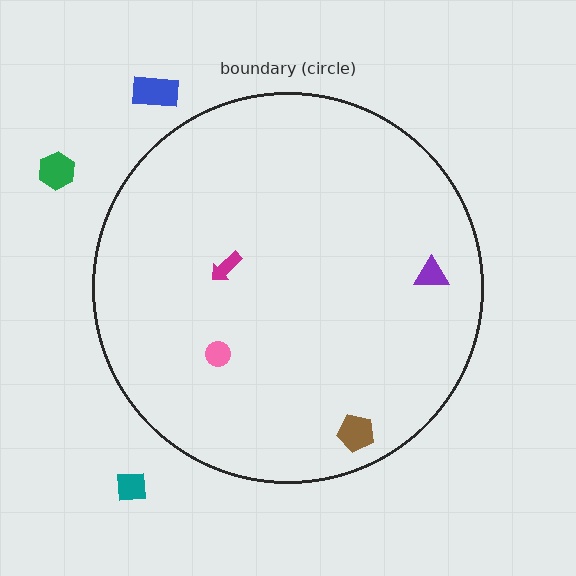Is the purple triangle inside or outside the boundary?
Inside.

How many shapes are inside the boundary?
4 inside, 3 outside.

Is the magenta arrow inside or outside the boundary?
Inside.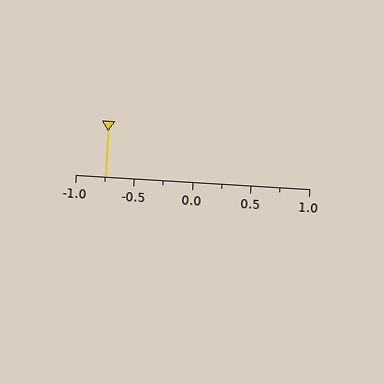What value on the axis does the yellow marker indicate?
The marker indicates approximately -0.75.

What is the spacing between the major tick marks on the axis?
The major ticks are spaced 0.5 apart.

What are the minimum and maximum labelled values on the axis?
The axis runs from -1.0 to 1.0.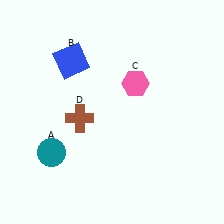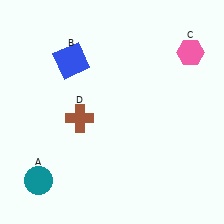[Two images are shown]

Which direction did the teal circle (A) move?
The teal circle (A) moved down.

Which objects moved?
The objects that moved are: the teal circle (A), the pink hexagon (C).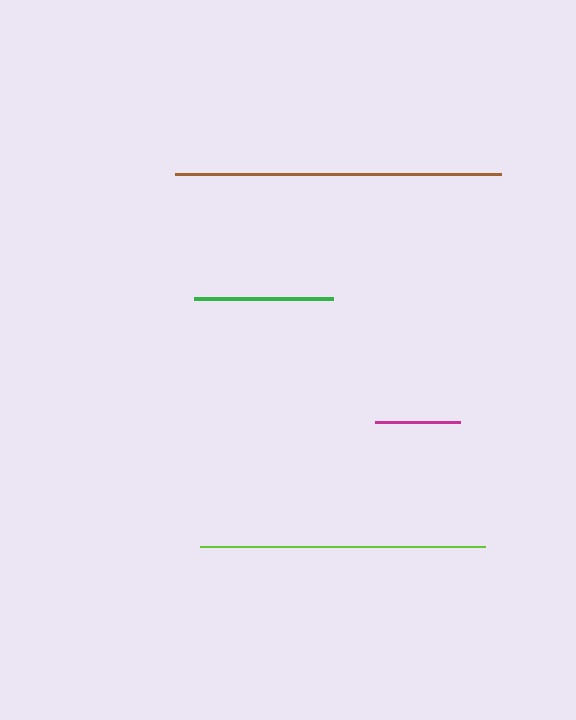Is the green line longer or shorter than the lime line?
The lime line is longer than the green line.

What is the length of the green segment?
The green segment is approximately 140 pixels long.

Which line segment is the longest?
The brown line is the longest at approximately 325 pixels.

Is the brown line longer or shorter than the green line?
The brown line is longer than the green line.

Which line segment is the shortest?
The magenta line is the shortest at approximately 85 pixels.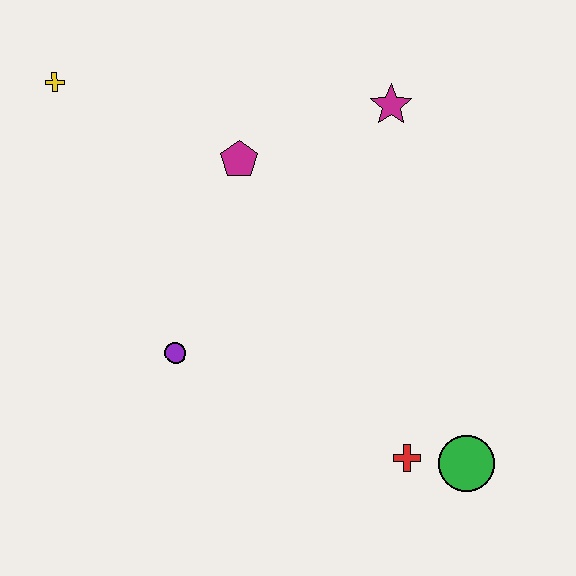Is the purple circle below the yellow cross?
Yes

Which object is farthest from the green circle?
The yellow cross is farthest from the green circle.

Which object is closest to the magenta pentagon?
The magenta star is closest to the magenta pentagon.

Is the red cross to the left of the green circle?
Yes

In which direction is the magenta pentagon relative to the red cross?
The magenta pentagon is above the red cross.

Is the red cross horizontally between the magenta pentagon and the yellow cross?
No